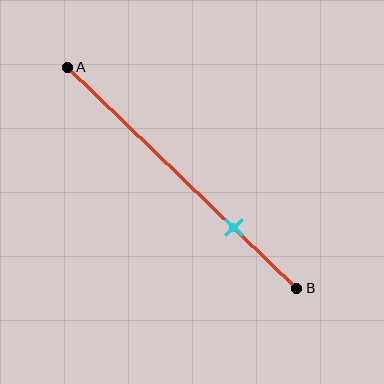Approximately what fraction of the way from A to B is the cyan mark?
The cyan mark is approximately 75% of the way from A to B.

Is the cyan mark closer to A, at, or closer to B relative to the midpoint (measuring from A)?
The cyan mark is closer to point B than the midpoint of segment AB.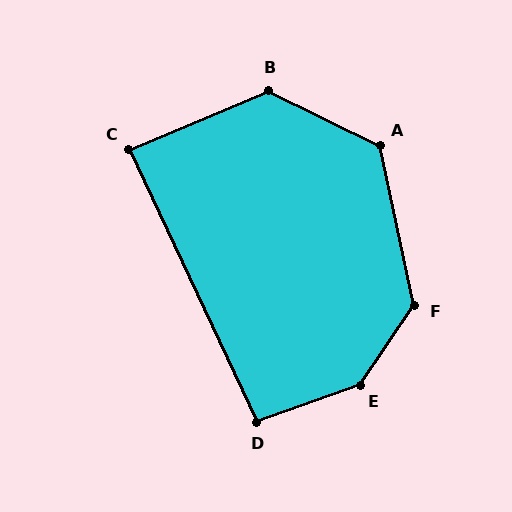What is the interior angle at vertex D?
Approximately 96 degrees (obtuse).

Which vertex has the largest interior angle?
E, at approximately 144 degrees.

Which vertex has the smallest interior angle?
C, at approximately 88 degrees.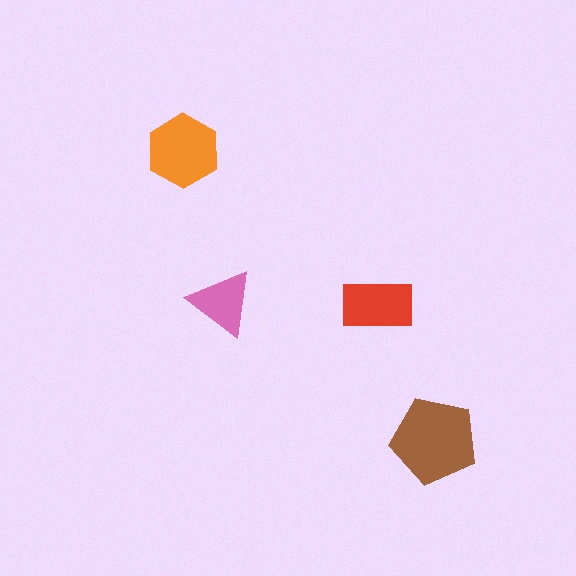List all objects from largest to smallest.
The brown pentagon, the orange hexagon, the red rectangle, the pink triangle.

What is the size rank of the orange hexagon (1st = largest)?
2nd.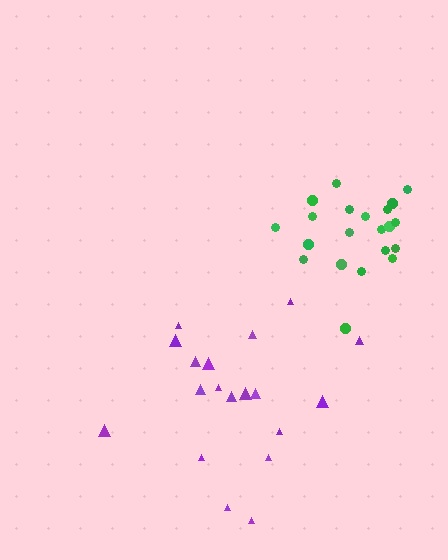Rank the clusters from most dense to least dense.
green, purple.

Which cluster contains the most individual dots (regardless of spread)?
Green (21).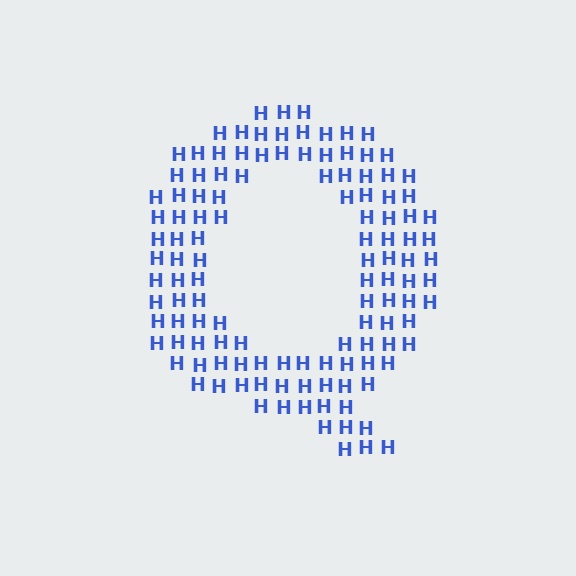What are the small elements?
The small elements are letter H's.